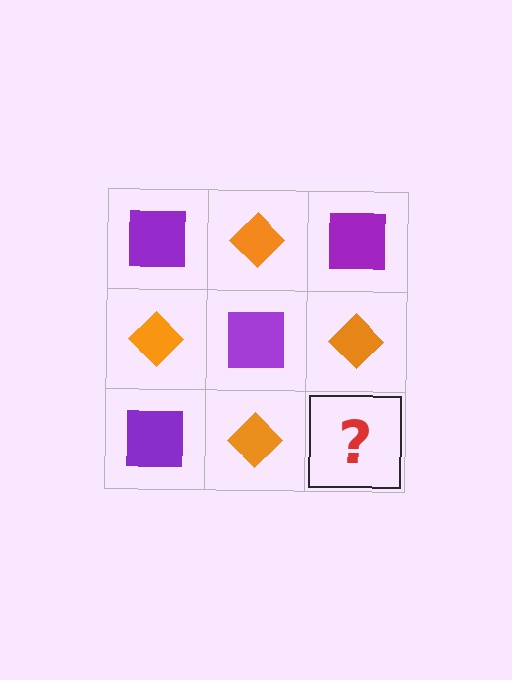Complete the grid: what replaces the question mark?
The question mark should be replaced with a purple square.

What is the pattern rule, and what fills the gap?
The rule is that it alternates purple square and orange diamond in a checkerboard pattern. The gap should be filled with a purple square.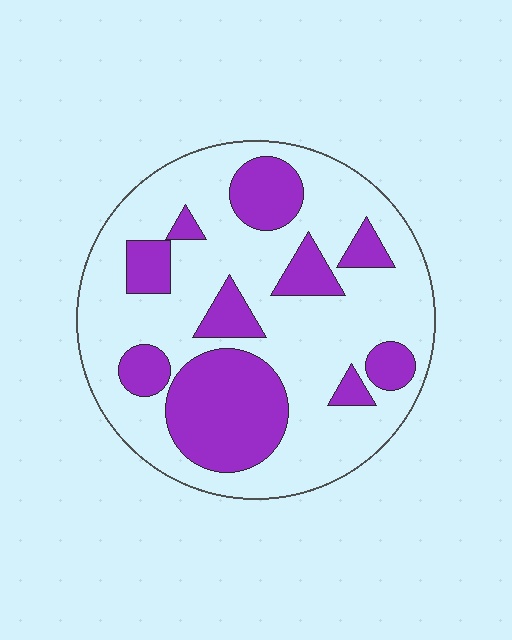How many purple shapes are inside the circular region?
10.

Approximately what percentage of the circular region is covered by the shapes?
Approximately 30%.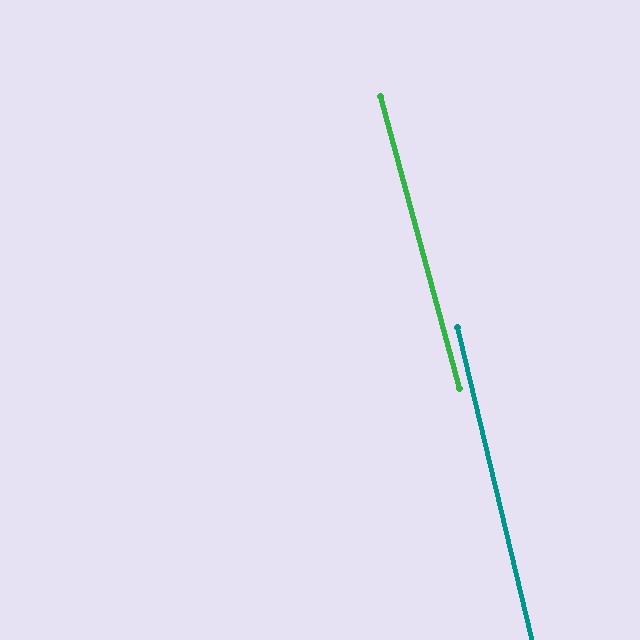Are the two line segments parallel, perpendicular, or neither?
Parallel — their directions differ by only 1.9°.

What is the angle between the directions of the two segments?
Approximately 2 degrees.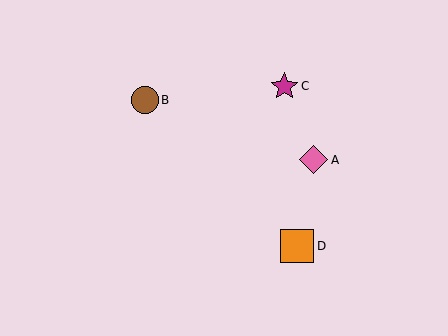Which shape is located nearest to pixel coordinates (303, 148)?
The pink diamond (labeled A) at (314, 160) is nearest to that location.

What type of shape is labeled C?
Shape C is a magenta star.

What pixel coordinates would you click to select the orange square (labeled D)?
Click at (297, 246) to select the orange square D.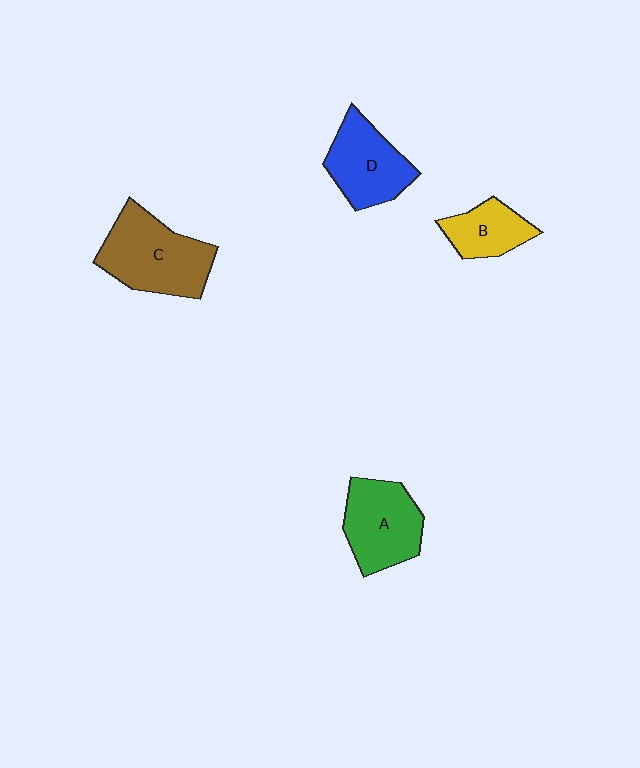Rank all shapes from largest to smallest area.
From largest to smallest: C (brown), A (green), D (blue), B (yellow).